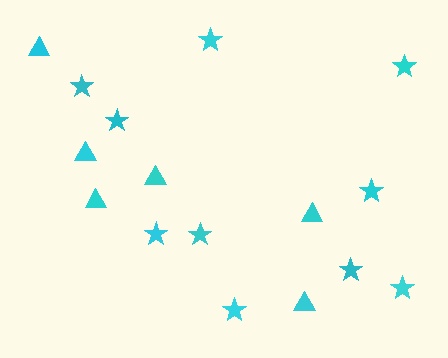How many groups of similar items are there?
There are 2 groups: one group of stars (10) and one group of triangles (6).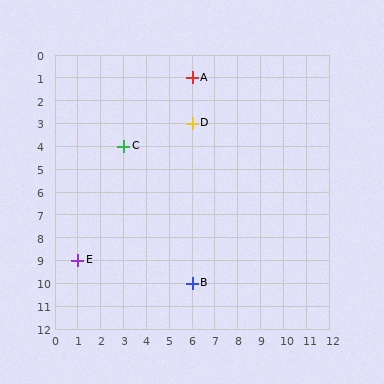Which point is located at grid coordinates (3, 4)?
Point C is at (3, 4).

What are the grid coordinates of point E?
Point E is at grid coordinates (1, 9).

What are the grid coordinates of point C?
Point C is at grid coordinates (3, 4).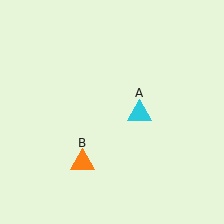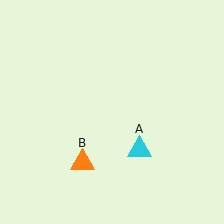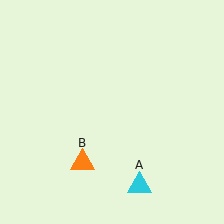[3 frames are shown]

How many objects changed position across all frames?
1 object changed position: cyan triangle (object A).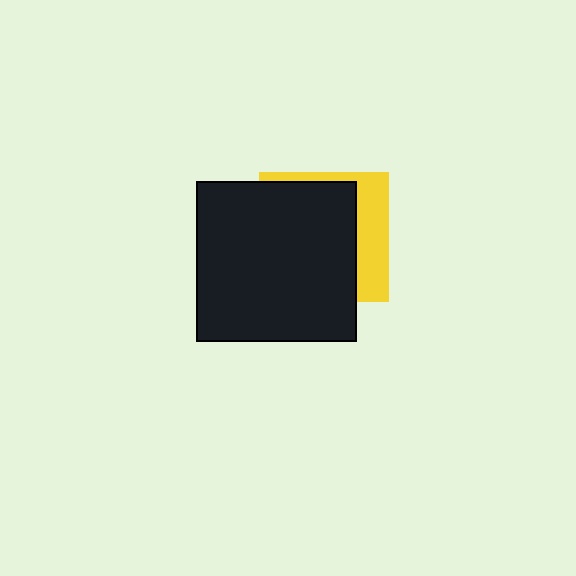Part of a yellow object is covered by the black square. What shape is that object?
It is a square.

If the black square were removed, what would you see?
You would see the complete yellow square.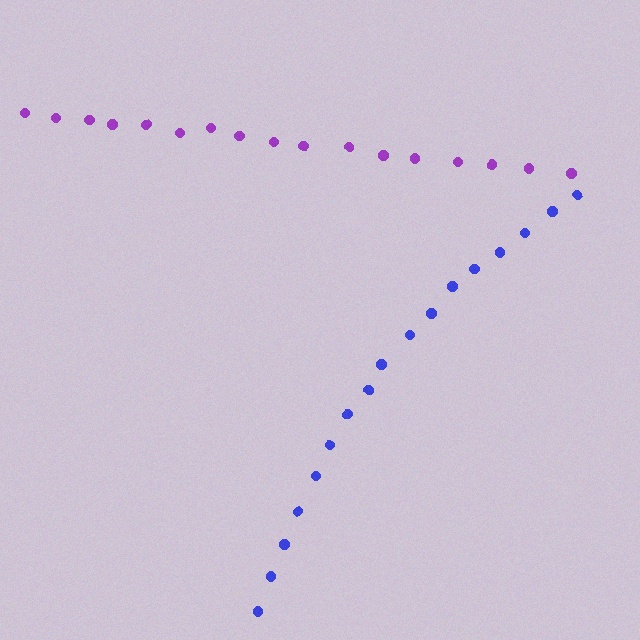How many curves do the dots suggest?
There are 2 distinct paths.